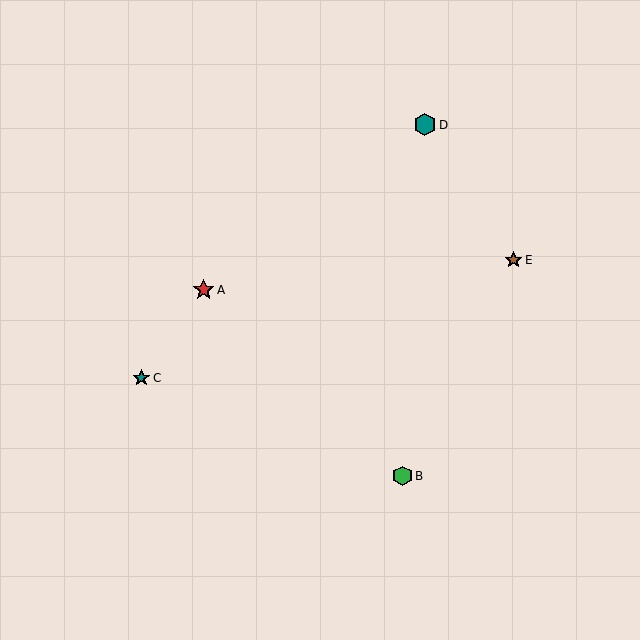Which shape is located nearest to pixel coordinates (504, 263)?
The brown star (labeled E) at (513, 260) is nearest to that location.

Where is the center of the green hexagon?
The center of the green hexagon is at (403, 476).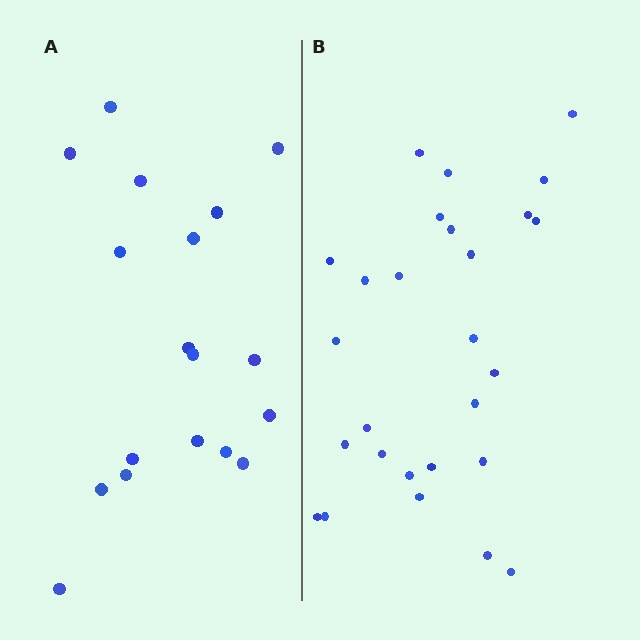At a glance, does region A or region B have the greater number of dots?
Region B (the right region) has more dots.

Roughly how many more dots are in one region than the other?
Region B has roughly 8 or so more dots than region A.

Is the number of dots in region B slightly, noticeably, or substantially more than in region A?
Region B has substantially more. The ratio is roughly 1.5 to 1.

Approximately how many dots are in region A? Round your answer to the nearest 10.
About 20 dots. (The exact count is 18, which rounds to 20.)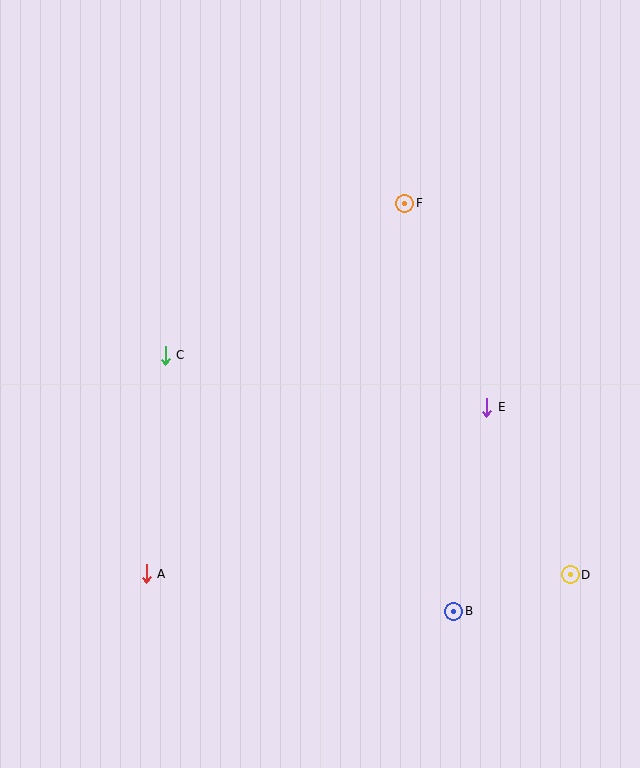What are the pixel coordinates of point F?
Point F is at (405, 203).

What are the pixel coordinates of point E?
Point E is at (487, 407).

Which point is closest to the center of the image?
Point C at (165, 355) is closest to the center.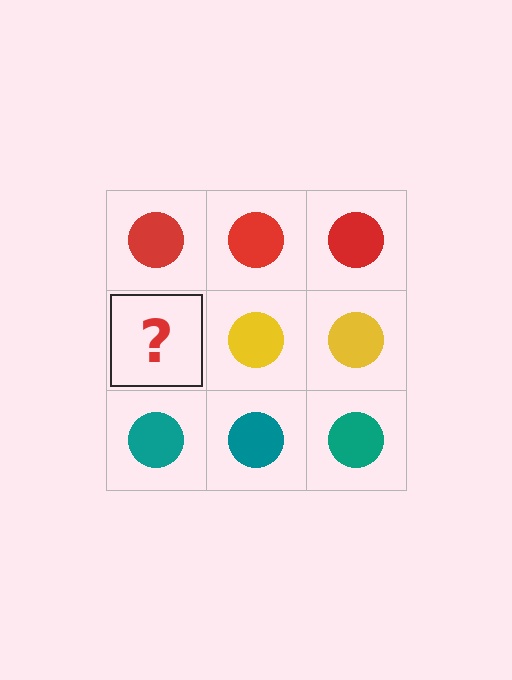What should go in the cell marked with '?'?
The missing cell should contain a yellow circle.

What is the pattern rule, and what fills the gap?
The rule is that each row has a consistent color. The gap should be filled with a yellow circle.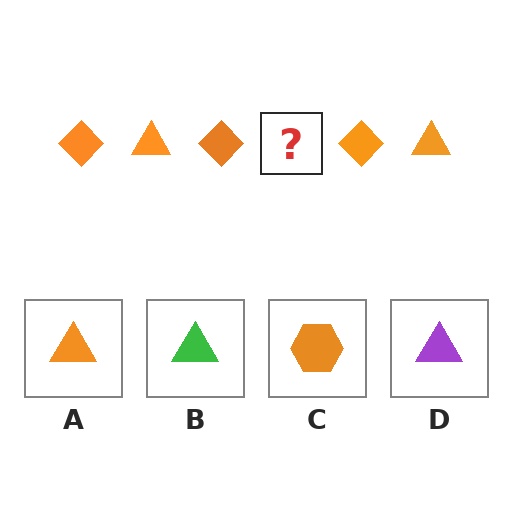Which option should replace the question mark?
Option A.